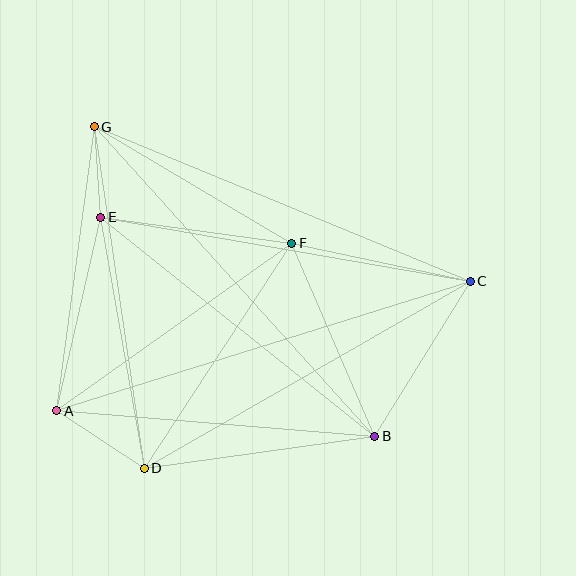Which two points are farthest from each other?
Points A and C are farthest from each other.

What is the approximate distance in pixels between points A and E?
The distance between A and E is approximately 198 pixels.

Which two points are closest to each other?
Points E and G are closest to each other.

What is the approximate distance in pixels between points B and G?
The distance between B and G is approximately 418 pixels.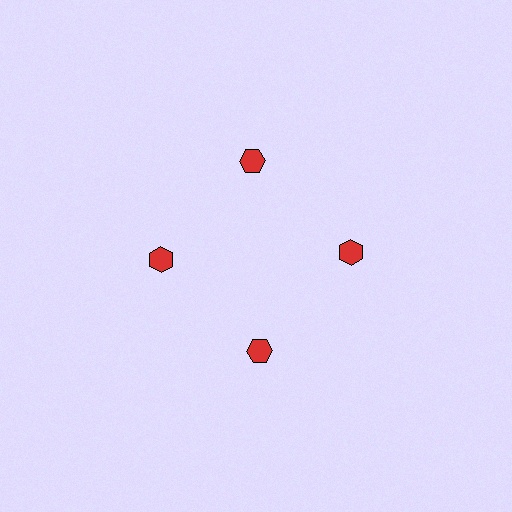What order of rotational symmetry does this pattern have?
This pattern has 4-fold rotational symmetry.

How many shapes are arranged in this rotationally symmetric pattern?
There are 4 shapes, arranged in 4 groups of 1.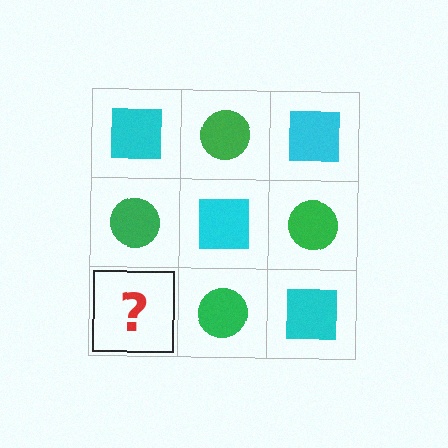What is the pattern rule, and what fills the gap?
The rule is that it alternates cyan square and green circle in a checkerboard pattern. The gap should be filled with a cyan square.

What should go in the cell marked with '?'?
The missing cell should contain a cyan square.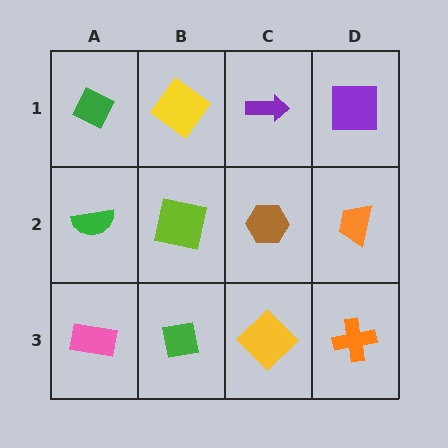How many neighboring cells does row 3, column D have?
2.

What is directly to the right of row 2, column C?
An orange trapezoid.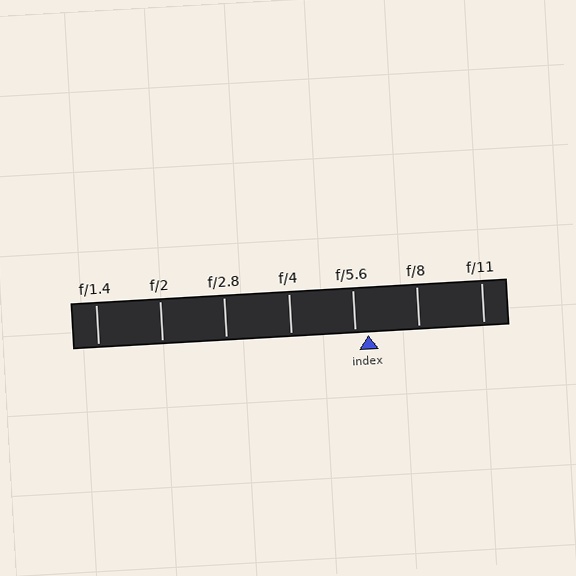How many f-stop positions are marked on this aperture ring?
There are 7 f-stop positions marked.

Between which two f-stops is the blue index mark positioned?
The index mark is between f/5.6 and f/8.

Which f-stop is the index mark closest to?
The index mark is closest to f/5.6.